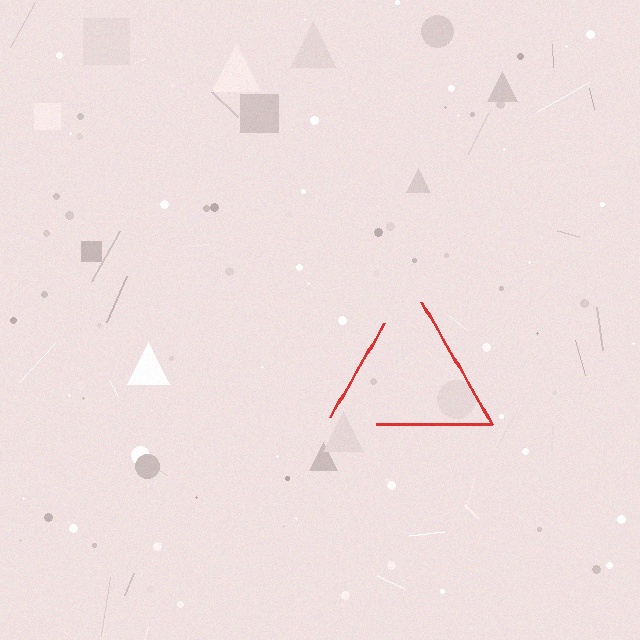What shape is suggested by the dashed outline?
The dashed outline suggests a triangle.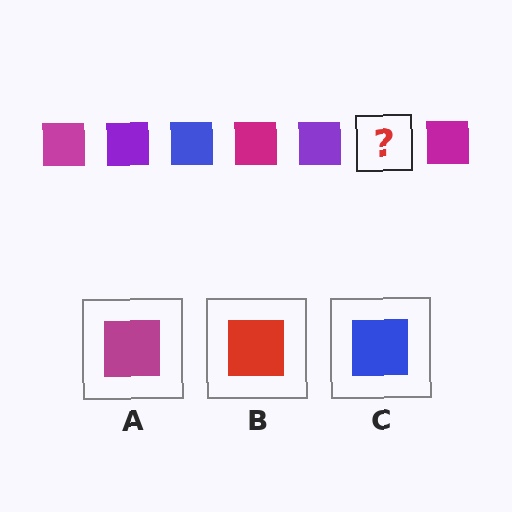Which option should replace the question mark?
Option C.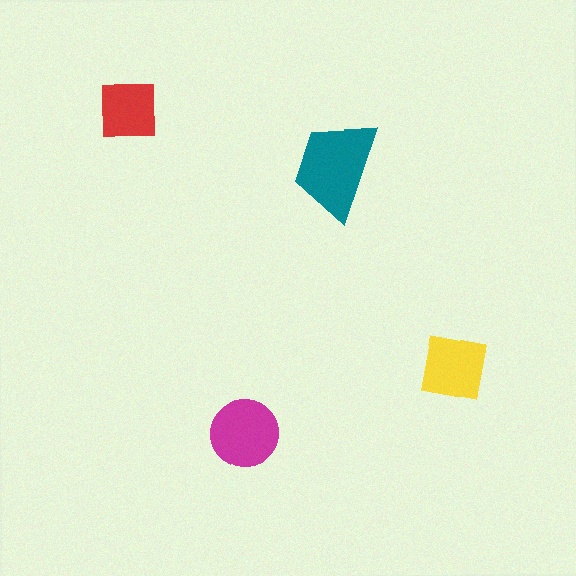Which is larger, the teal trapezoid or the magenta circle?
The teal trapezoid.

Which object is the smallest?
The red square.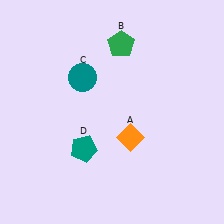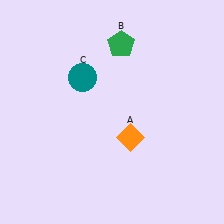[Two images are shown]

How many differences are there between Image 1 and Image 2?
There is 1 difference between the two images.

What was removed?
The teal pentagon (D) was removed in Image 2.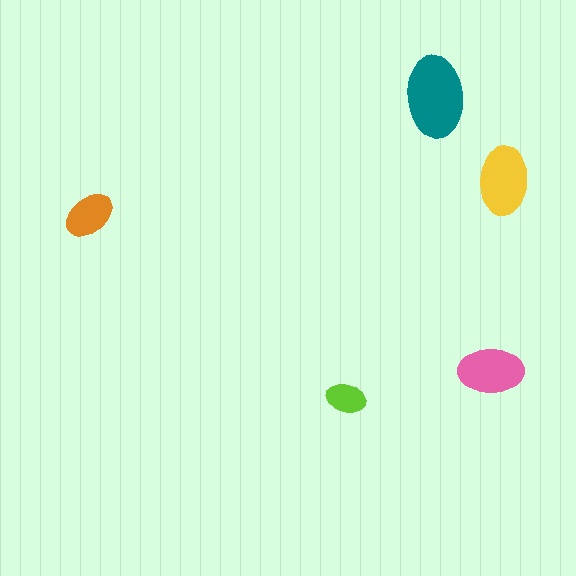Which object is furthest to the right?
The yellow ellipse is rightmost.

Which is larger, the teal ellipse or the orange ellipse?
The teal one.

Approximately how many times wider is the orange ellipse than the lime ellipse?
About 1.5 times wider.